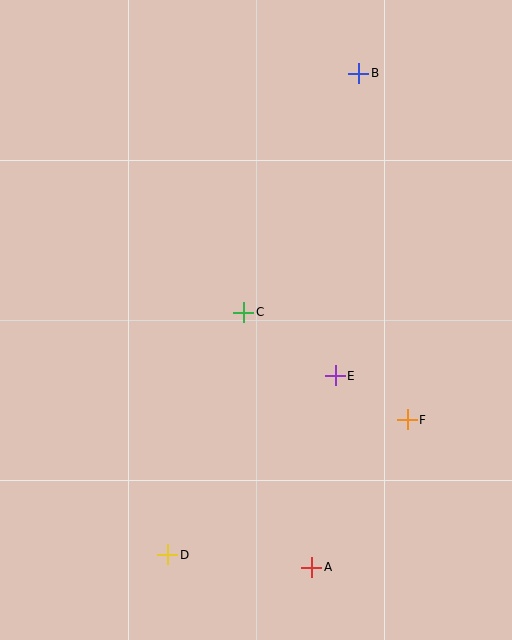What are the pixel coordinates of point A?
Point A is at (312, 567).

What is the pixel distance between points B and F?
The distance between B and F is 350 pixels.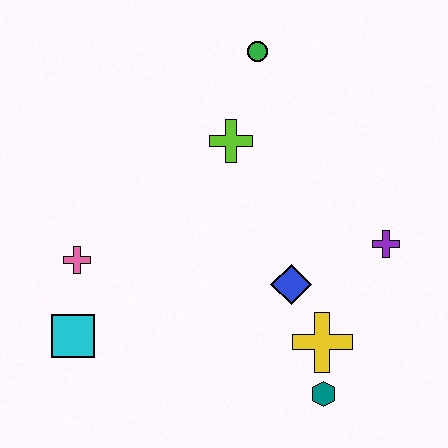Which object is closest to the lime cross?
The green circle is closest to the lime cross.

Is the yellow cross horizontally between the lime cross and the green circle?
No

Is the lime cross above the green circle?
No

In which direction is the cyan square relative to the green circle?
The cyan square is below the green circle.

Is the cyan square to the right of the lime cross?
No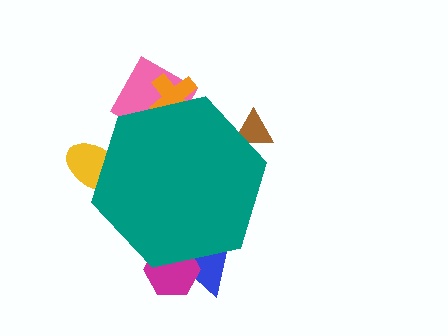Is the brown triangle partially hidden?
Yes, the brown triangle is partially hidden behind the teal hexagon.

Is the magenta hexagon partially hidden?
Yes, the magenta hexagon is partially hidden behind the teal hexagon.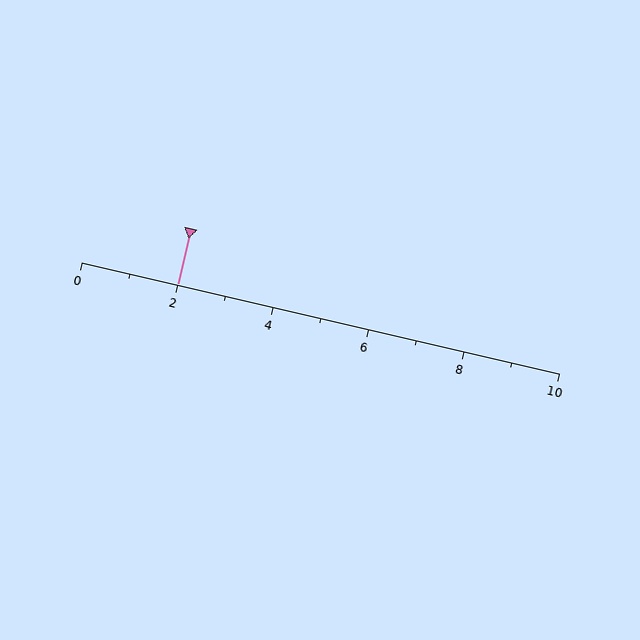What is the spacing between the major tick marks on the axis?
The major ticks are spaced 2 apart.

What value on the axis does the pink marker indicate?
The marker indicates approximately 2.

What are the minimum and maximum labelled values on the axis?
The axis runs from 0 to 10.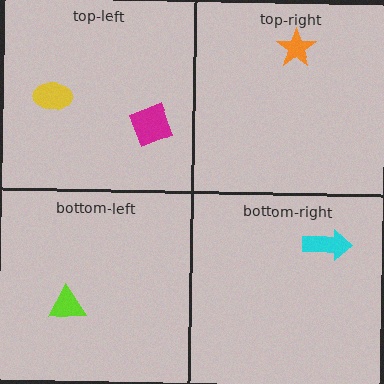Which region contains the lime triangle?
The bottom-left region.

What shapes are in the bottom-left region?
The lime triangle.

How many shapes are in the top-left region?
2.